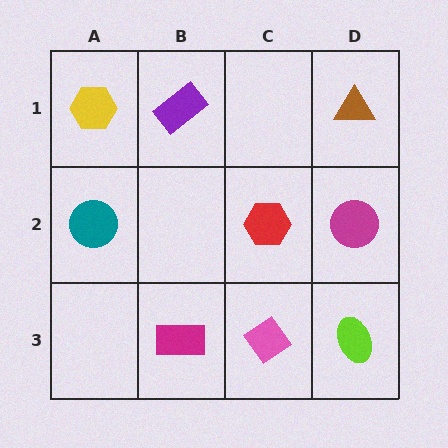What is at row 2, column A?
A teal circle.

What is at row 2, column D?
A magenta circle.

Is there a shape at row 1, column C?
No, that cell is empty.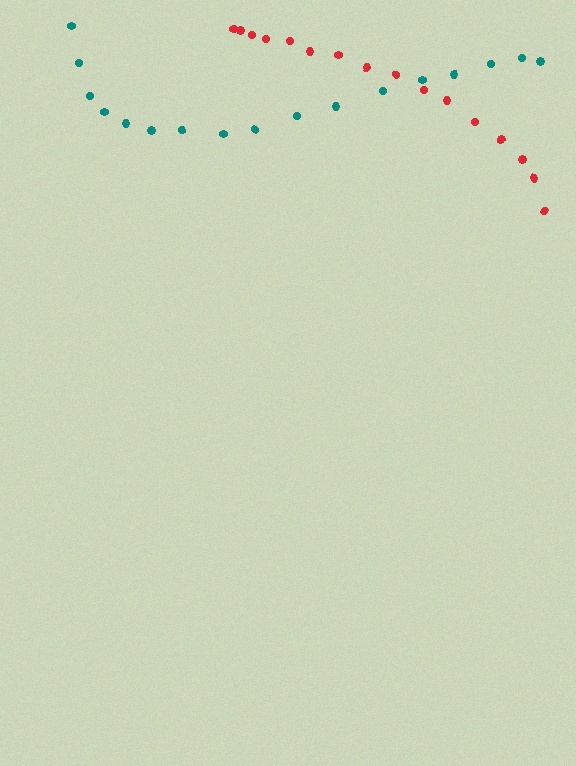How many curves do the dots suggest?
There are 2 distinct paths.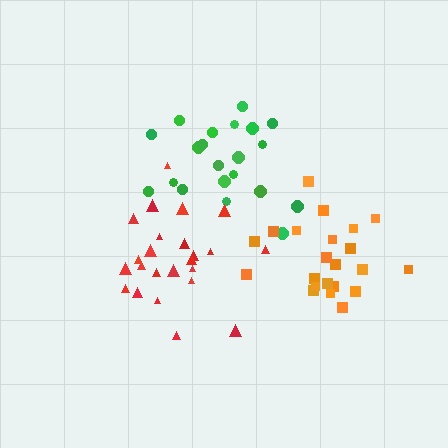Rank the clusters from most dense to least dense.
green, red, orange.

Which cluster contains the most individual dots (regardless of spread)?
Red (25).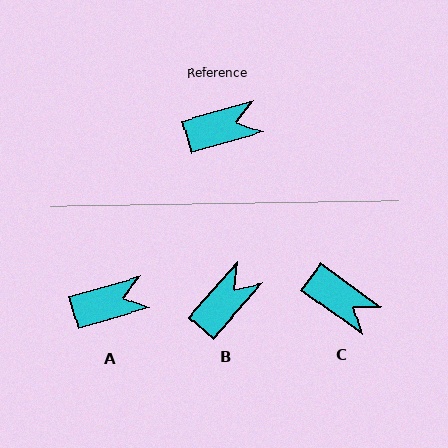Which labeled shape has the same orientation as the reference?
A.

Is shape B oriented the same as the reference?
No, it is off by about 33 degrees.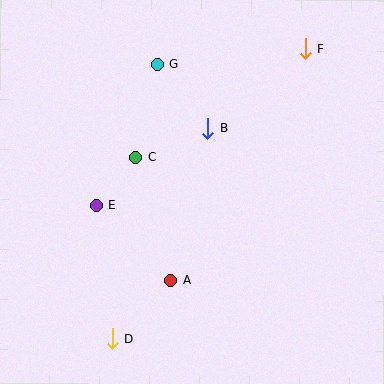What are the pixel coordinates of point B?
Point B is at (208, 128).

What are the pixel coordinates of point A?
Point A is at (170, 280).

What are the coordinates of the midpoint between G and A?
The midpoint between G and A is at (164, 172).